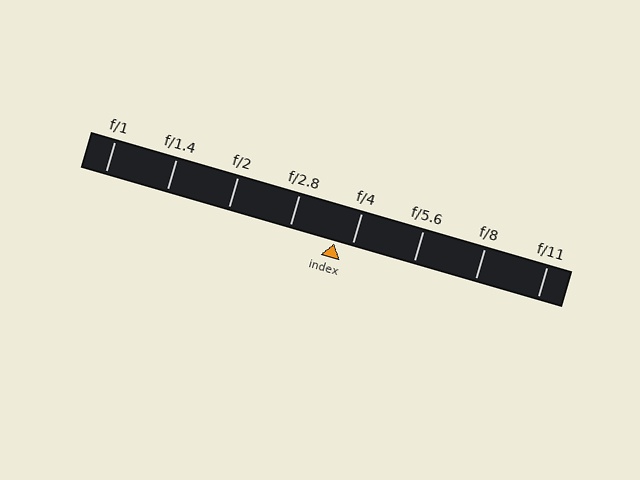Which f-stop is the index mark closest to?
The index mark is closest to f/4.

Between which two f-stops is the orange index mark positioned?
The index mark is between f/2.8 and f/4.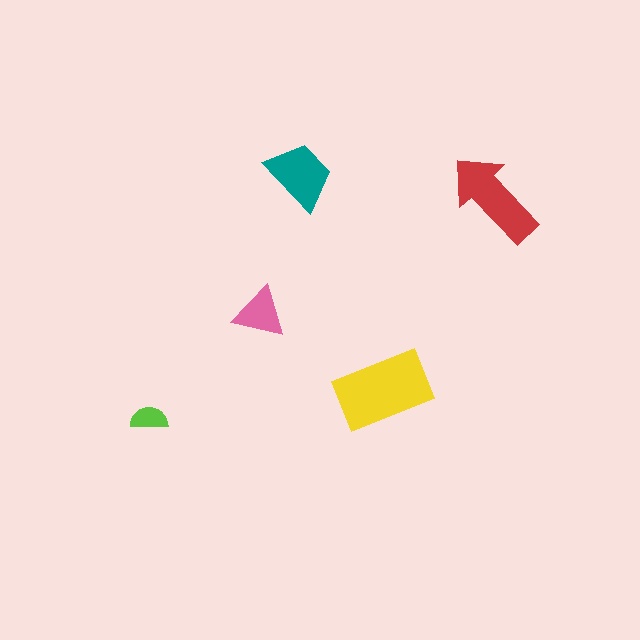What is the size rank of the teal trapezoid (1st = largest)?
3rd.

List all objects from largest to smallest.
The yellow rectangle, the red arrow, the teal trapezoid, the pink triangle, the lime semicircle.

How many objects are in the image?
There are 5 objects in the image.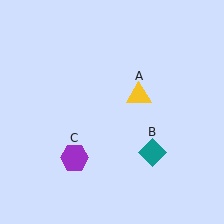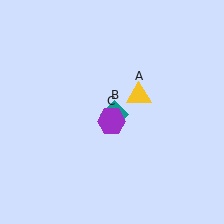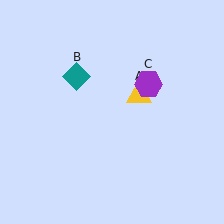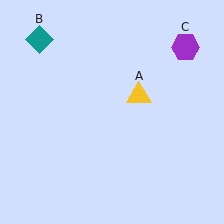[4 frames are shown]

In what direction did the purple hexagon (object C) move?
The purple hexagon (object C) moved up and to the right.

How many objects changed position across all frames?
2 objects changed position: teal diamond (object B), purple hexagon (object C).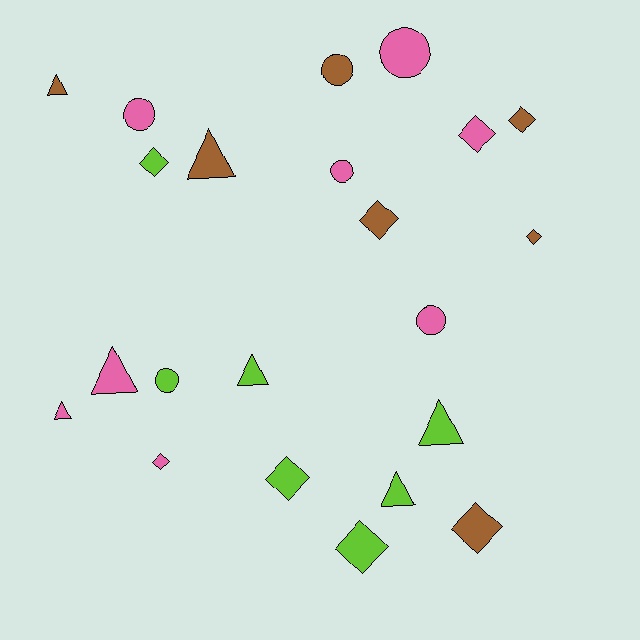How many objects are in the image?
There are 22 objects.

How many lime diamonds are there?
There are 3 lime diamonds.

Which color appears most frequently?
Pink, with 8 objects.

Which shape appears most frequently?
Diamond, with 9 objects.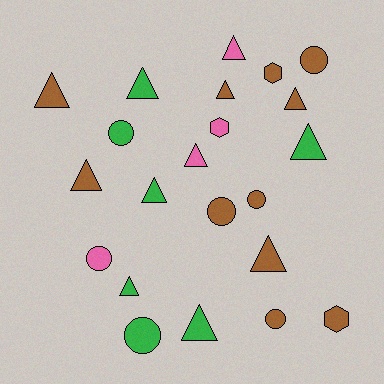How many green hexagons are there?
There are no green hexagons.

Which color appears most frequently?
Brown, with 11 objects.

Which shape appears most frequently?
Triangle, with 12 objects.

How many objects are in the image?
There are 22 objects.